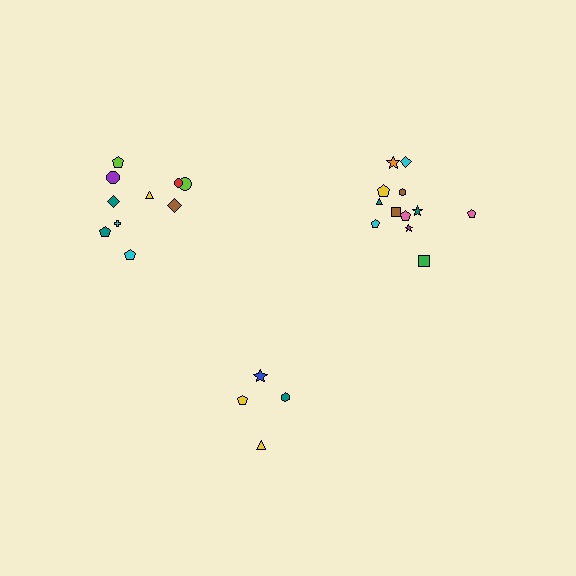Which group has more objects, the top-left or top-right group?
The top-right group.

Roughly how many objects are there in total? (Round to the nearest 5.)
Roughly 25 objects in total.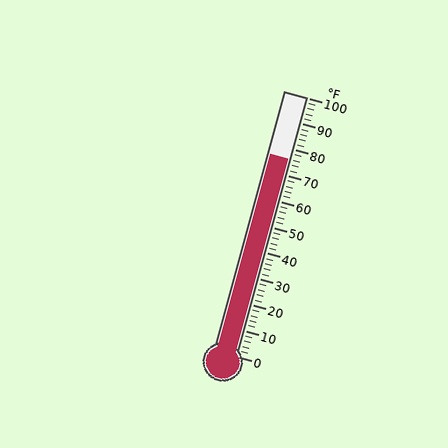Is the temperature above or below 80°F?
The temperature is below 80°F.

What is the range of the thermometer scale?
The thermometer scale ranges from 0°F to 100°F.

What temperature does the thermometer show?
The thermometer shows approximately 76°F.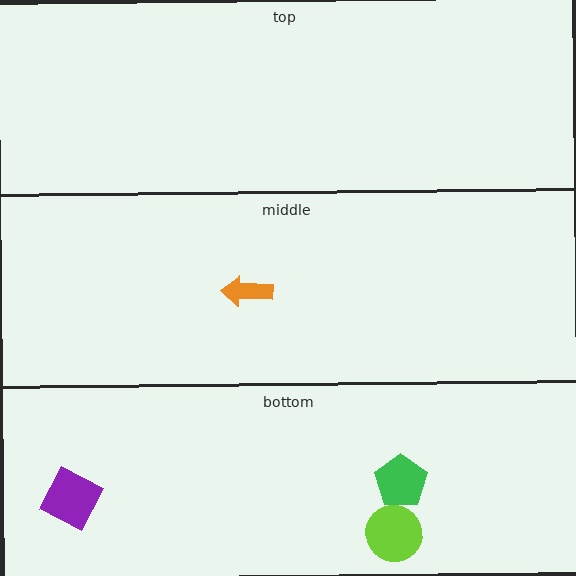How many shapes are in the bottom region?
3.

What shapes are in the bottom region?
The purple square, the lime circle, the green pentagon.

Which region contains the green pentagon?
The bottom region.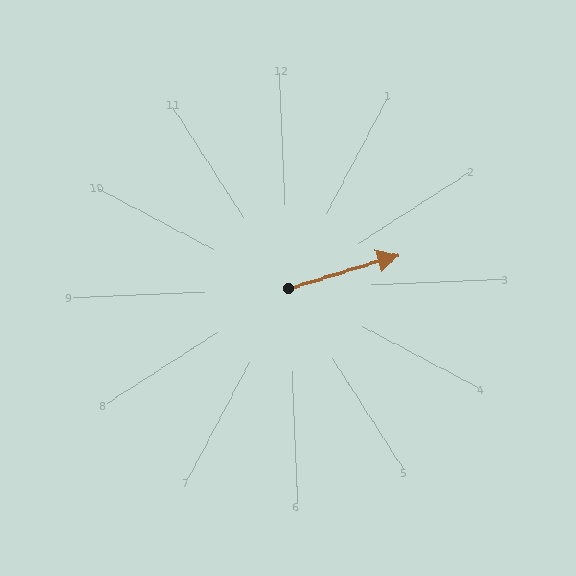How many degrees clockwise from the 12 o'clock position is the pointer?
Approximately 76 degrees.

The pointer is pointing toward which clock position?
Roughly 3 o'clock.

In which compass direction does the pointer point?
East.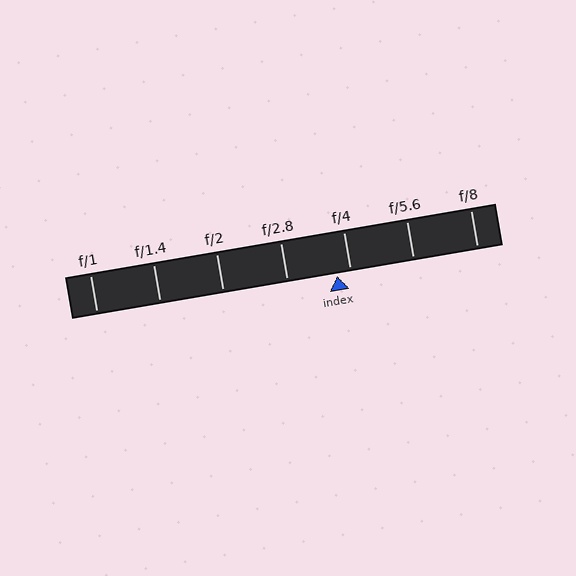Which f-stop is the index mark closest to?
The index mark is closest to f/4.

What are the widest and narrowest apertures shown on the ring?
The widest aperture shown is f/1 and the narrowest is f/8.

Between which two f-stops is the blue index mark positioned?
The index mark is between f/2.8 and f/4.